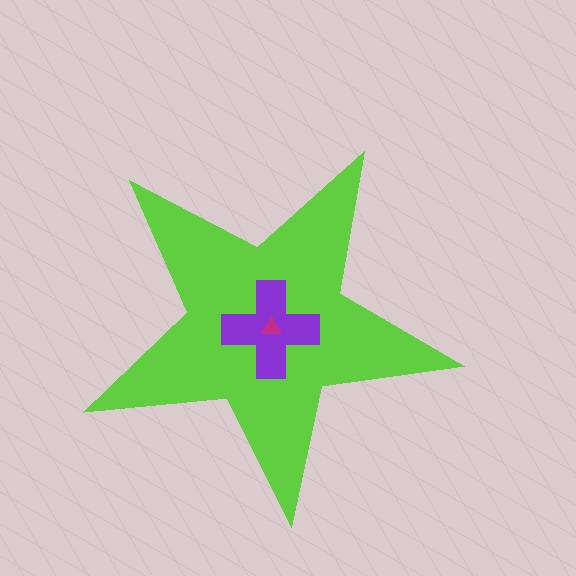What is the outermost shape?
The lime star.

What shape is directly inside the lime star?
The purple cross.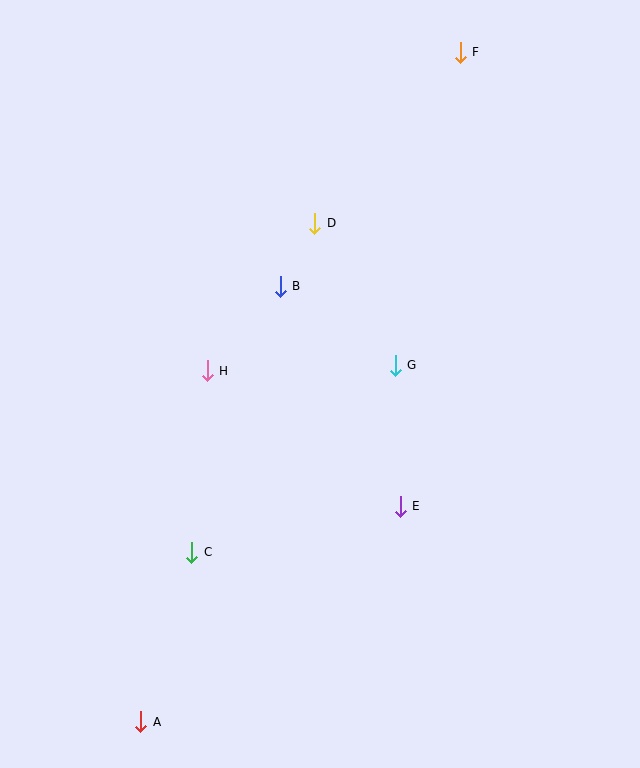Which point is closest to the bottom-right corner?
Point E is closest to the bottom-right corner.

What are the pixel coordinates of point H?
Point H is at (207, 371).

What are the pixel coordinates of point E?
Point E is at (400, 506).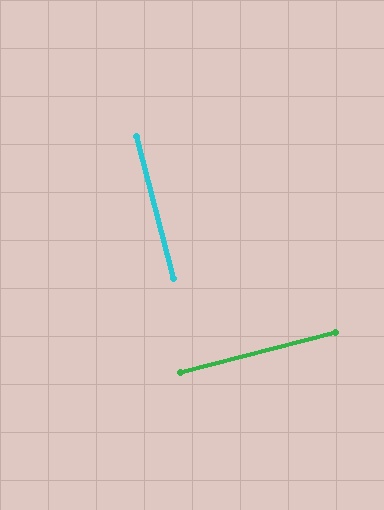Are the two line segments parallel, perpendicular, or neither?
Perpendicular — they meet at approximately 90°.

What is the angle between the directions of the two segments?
Approximately 90 degrees.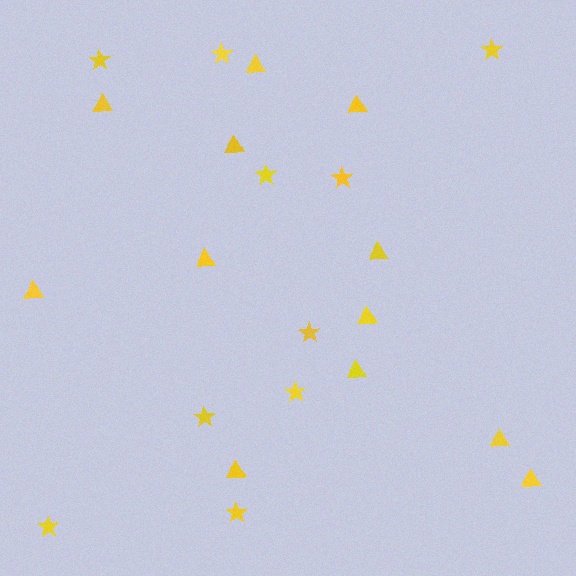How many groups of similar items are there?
There are 2 groups: one group of stars (10) and one group of triangles (12).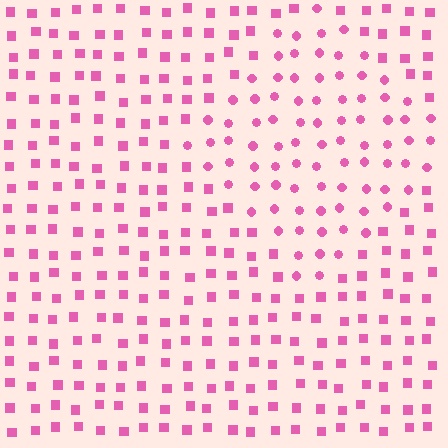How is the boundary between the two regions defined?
The boundary is defined by a change in element shape: circles inside vs. squares outside. All elements share the same color and spacing.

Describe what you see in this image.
The image is filled with small pink elements arranged in a uniform grid. A diamond-shaped region contains circles, while the surrounding area contains squares. The boundary is defined purely by the change in element shape.